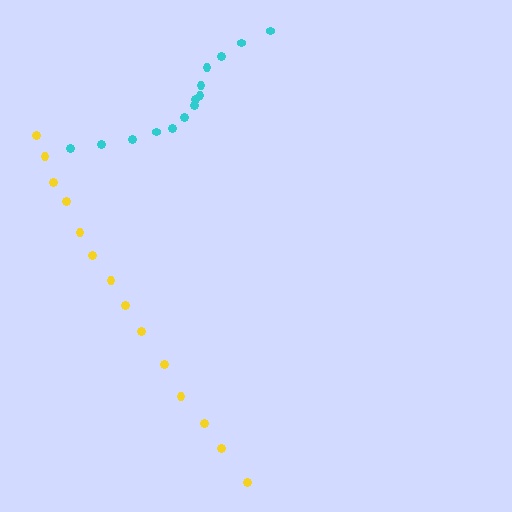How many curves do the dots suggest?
There are 2 distinct paths.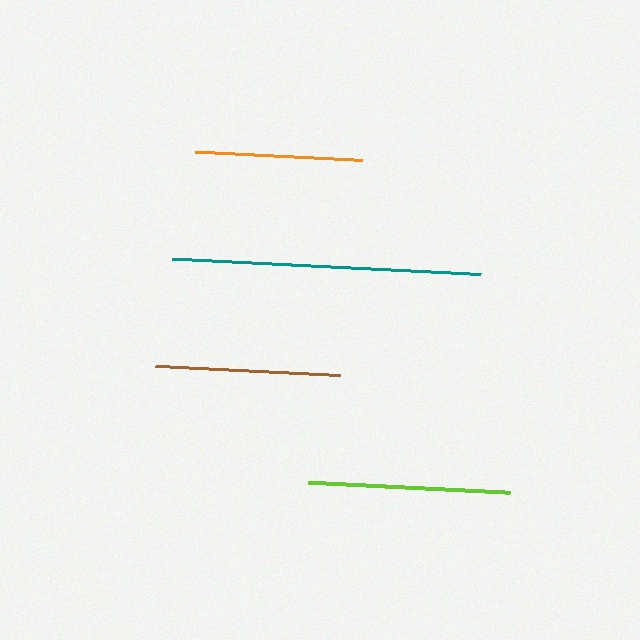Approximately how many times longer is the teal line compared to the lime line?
The teal line is approximately 1.5 times the length of the lime line.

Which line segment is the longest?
The teal line is the longest at approximately 309 pixels.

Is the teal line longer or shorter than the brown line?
The teal line is longer than the brown line.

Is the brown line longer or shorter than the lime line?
The lime line is longer than the brown line.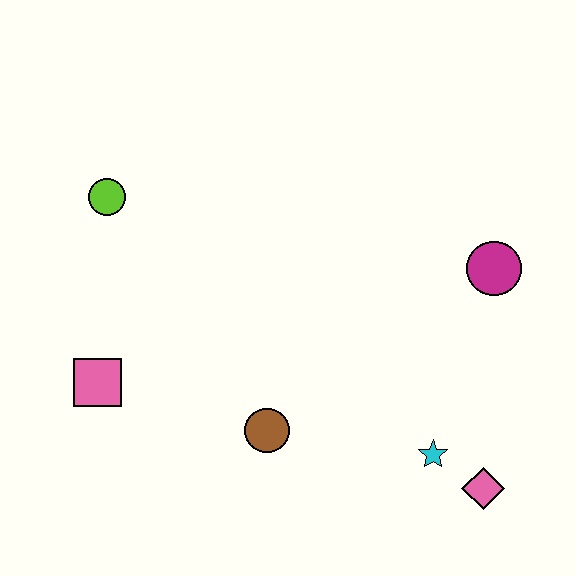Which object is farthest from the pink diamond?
The lime circle is farthest from the pink diamond.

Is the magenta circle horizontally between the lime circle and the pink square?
No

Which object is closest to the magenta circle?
The cyan star is closest to the magenta circle.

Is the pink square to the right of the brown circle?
No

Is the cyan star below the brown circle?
Yes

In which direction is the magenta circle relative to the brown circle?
The magenta circle is to the right of the brown circle.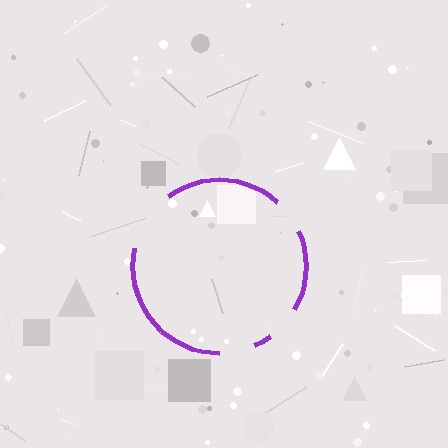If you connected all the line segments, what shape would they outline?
They would outline a circle.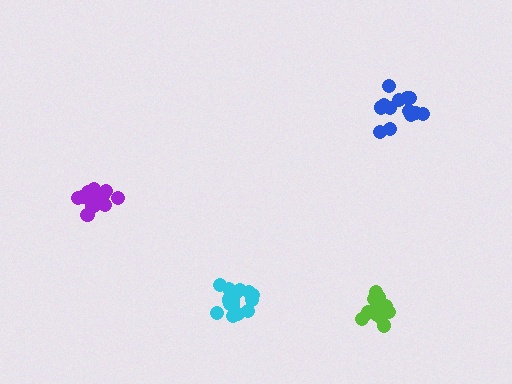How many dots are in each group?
Group 1: 14 dots, Group 2: 17 dots, Group 3: 14 dots, Group 4: 17 dots (62 total).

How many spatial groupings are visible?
There are 4 spatial groupings.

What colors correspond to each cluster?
The clusters are colored: blue, purple, lime, cyan.